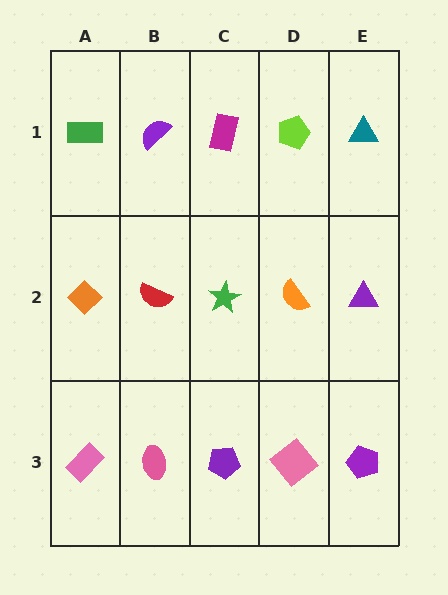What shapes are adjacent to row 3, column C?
A green star (row 2, column C), a pink ellipse (row 3, column B), a pink diamond (row 3, column D).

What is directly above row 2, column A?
A green rectangle.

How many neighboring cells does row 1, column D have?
3.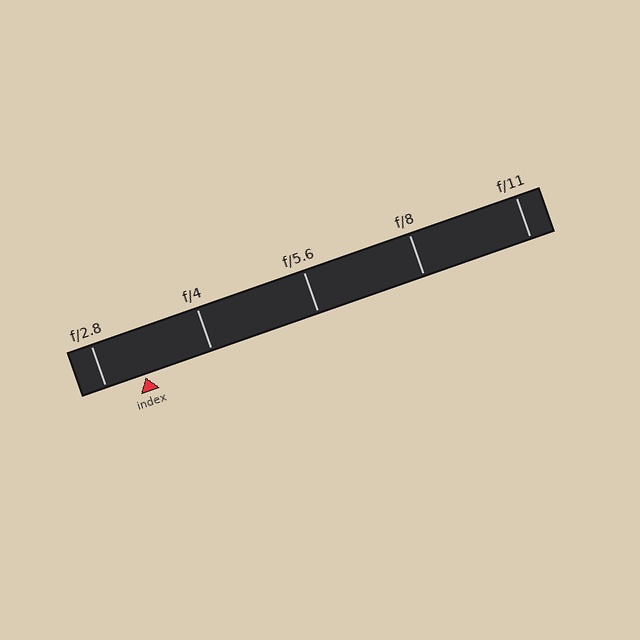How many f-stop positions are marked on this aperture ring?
There are 5 f-stop positions marked.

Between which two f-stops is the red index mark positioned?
The index mark is between f/2.8 and f/4.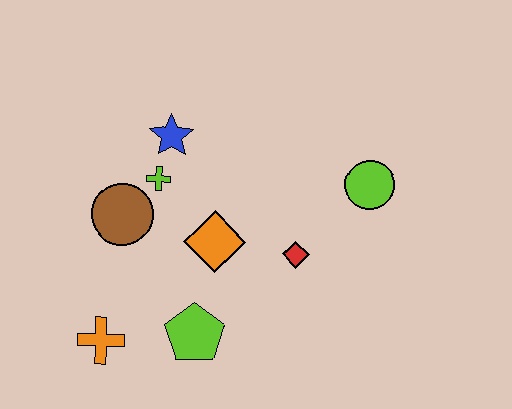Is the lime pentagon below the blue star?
Yes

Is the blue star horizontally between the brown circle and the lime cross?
No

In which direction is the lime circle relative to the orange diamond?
The lime circle is to the right of the orange diamond.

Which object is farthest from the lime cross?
The lime circle is farthest from the lime cross.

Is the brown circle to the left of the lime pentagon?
Yes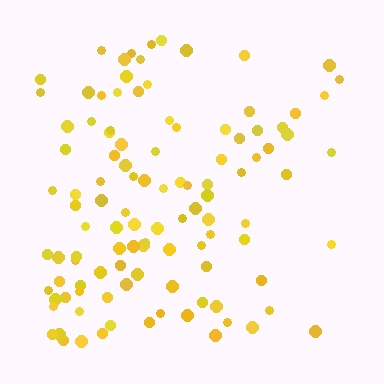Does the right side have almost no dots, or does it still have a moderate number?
Still a moderate number, just noticeably fewer than the left.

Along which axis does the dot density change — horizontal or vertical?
Horizontal.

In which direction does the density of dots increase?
From right to left, with the left side densest.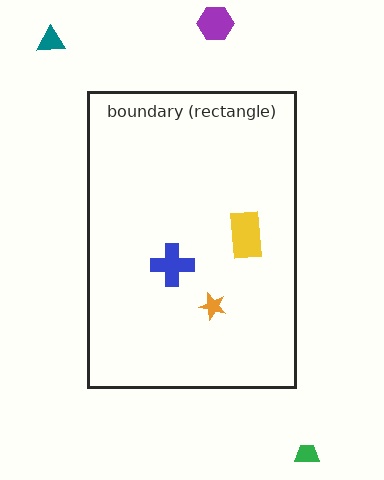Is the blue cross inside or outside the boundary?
Inside.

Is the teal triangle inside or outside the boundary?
Outside.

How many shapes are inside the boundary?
3 inside, 3 outside.